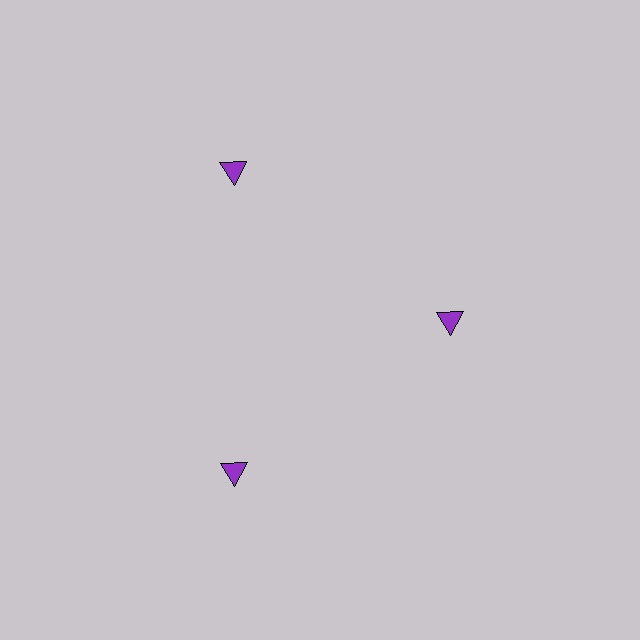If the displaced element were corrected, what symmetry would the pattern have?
It would have 3-fold rotational symmetry — the pattern would map onto itself every 120 degrees.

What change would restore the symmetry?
The symmetry would be restored by moving it outward, back onto the ring so that all 3 triangles sit at equal angles and equal distance from the center.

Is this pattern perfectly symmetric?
No. The 3 purple triangles are arranged in a ring, but one element near the 3 o'clock position is pulled inward toward the center, breaking the 3-fold rotational symmetry.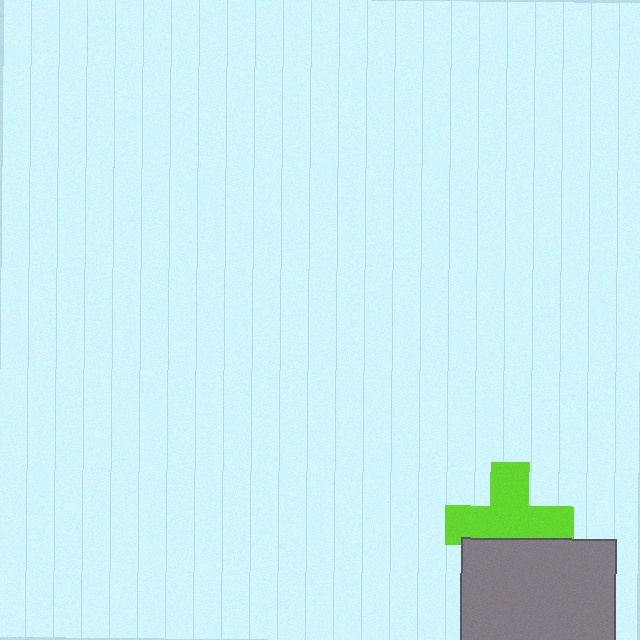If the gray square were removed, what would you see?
You would see the complete lime cross.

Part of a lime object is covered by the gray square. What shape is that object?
It is a cross.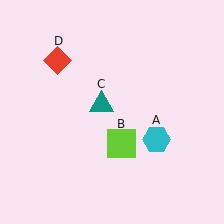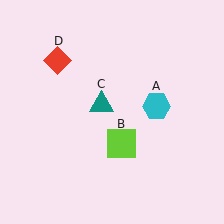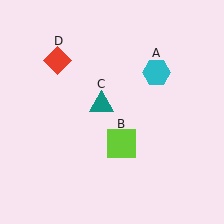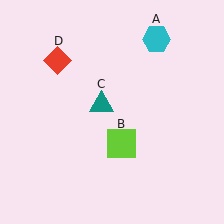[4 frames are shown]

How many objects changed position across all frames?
1 object changed position: cyan hexagon (object A).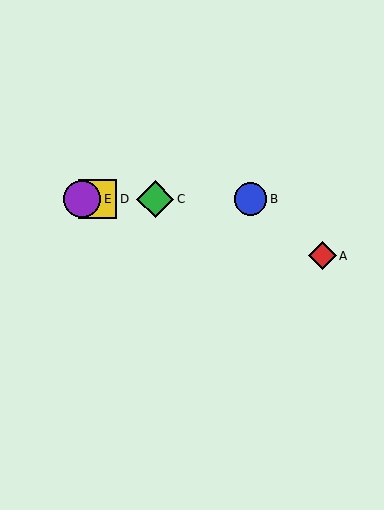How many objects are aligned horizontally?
4 objects (B, C, D, E) are aligned horizontally.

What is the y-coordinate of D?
Object D is at y≈199.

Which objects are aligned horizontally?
Objects B, C, D, E are aligned horizontally.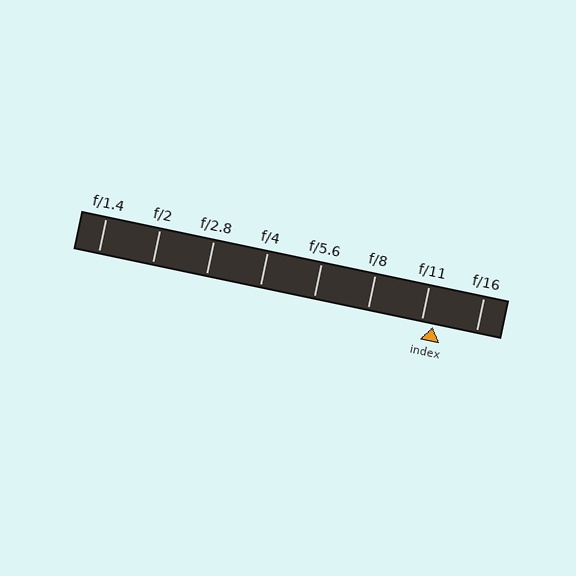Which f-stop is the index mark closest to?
The index mark is closest to f/11.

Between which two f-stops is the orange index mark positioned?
The index mark is between f/11 and f/16.